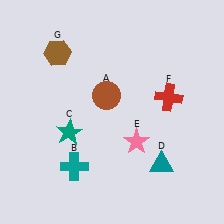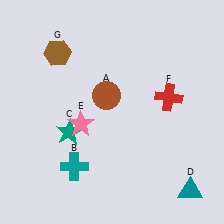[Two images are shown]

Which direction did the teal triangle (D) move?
The teal triangle (D) moved right.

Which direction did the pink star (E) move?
The pink star (E) moved left.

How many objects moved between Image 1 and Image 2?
2 objects moved between the two images.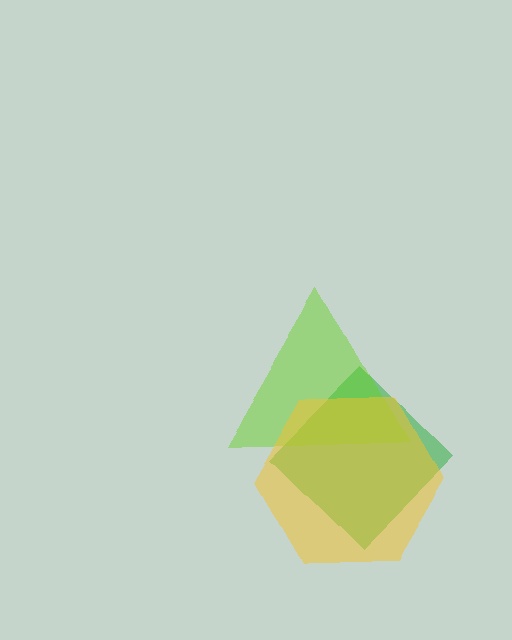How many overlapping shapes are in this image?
There are 3 overlapping shapes in the image.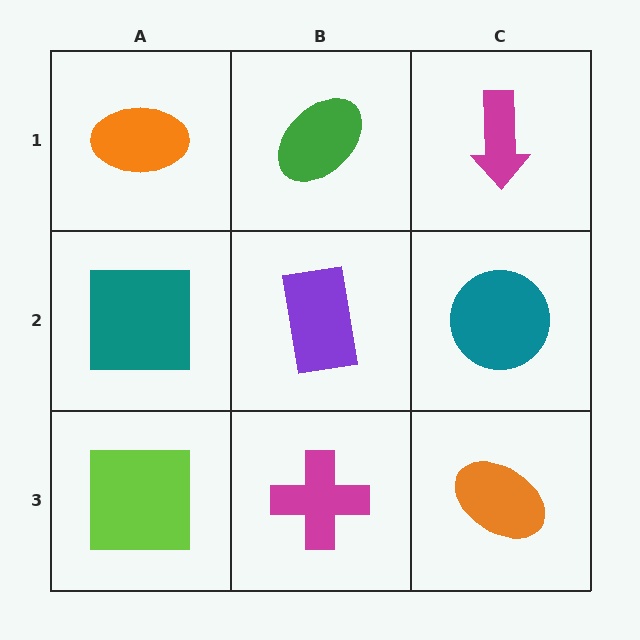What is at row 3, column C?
An orange ellipse.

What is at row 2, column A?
A teal square.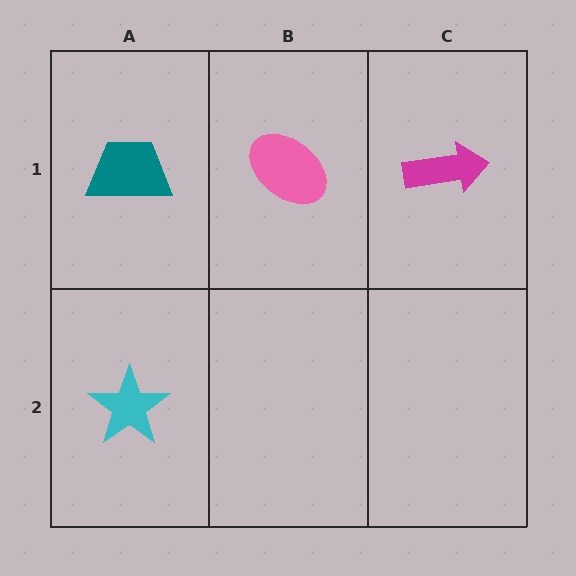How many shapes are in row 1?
3 shapes.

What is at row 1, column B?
A pink ellipse.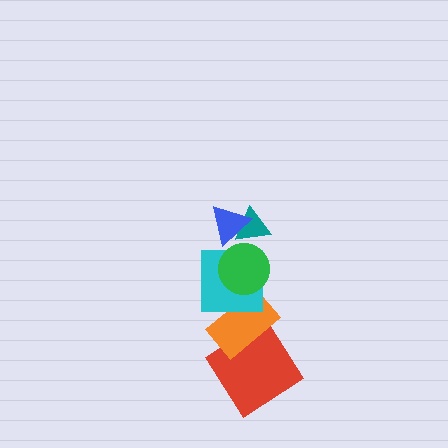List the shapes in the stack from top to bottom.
From top to bottom: the blue triangle, the teal triangle, the green circle, the cyan square, the orange rectangle, the red diamond.